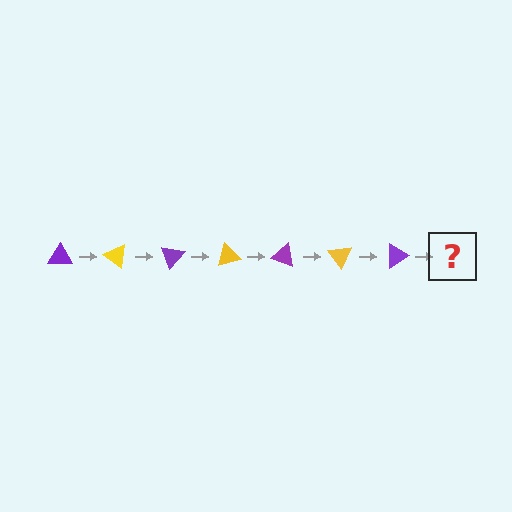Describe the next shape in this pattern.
It should be a yellow triangle, rotated 245 degrees from the start.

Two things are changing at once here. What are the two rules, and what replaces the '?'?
The two rules are that it rotates 35 degrees each step and the color cycles through purple and yellow. The '?' should be a yellow triangle, rotated 245 degrees from the start.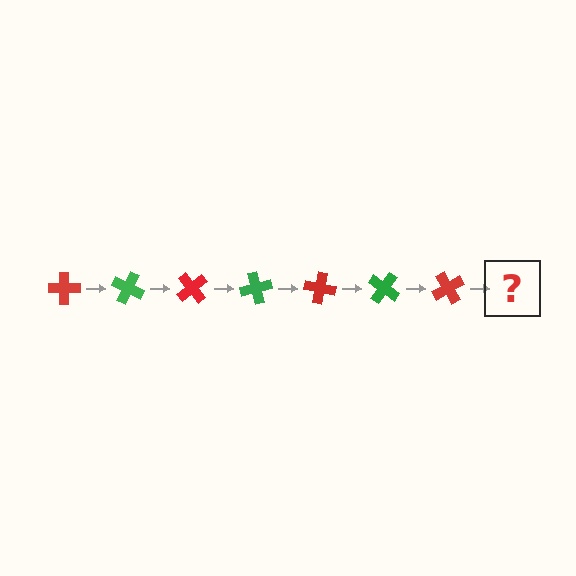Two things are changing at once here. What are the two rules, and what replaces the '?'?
The two rules are that it rotates 25 degrees each step and the color cycles through red and green. The '?' should be a green cross, rotated 175 degrees from the start.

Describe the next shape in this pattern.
It should be a green cross, rotated 175 degrees from the start.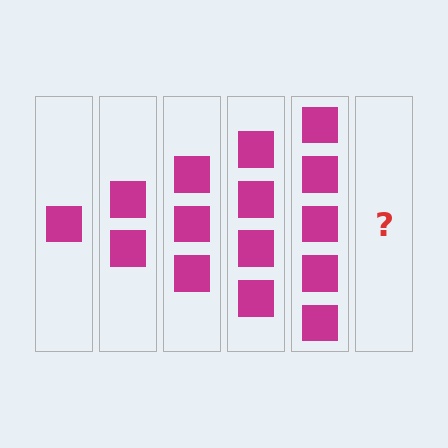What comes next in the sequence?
The next element should be 6 squares.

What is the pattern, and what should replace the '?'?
The pattern is that each step adds one more square. The '?' should be 6 squares.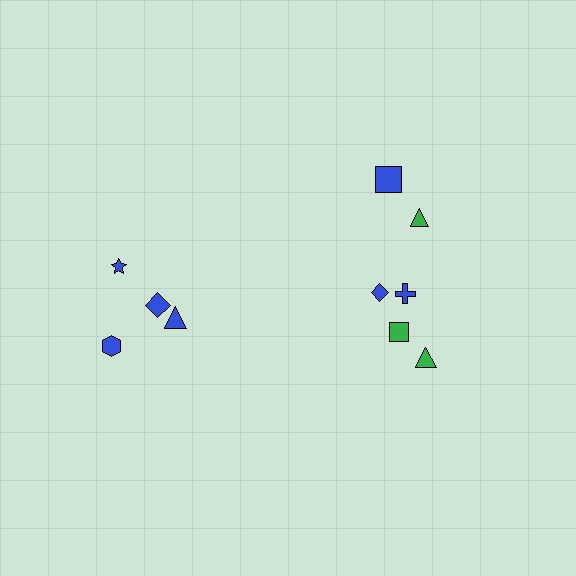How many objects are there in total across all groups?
There are 10 objects.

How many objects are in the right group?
There are 6 objects.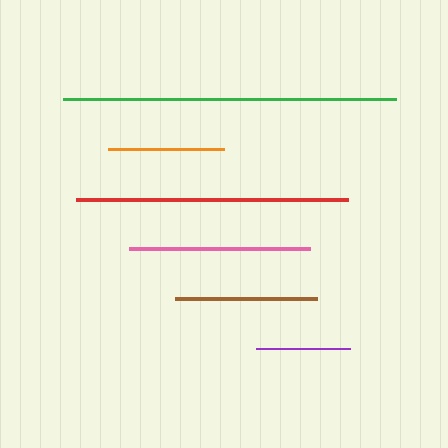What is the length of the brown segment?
The brown segment is approximately 142 pixels long.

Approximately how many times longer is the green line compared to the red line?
The green line is approximately 1.2 times the length of the red line.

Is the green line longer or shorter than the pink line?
The green line is longer than the pink line.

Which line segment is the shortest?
The purple line is the shortest at approximately 94 pixels.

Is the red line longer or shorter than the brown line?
The red line is longer than the brown line.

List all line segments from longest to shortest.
From longest to shortest: green, red, pink, brown, orange, purple.